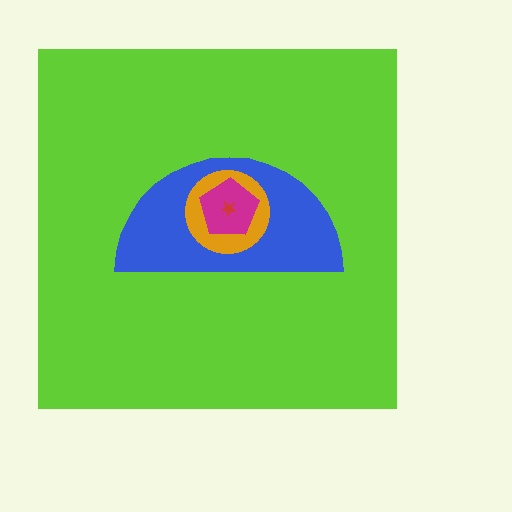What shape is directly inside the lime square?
The blue semicircle.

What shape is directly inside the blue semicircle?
The orange circle.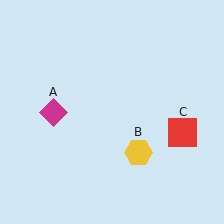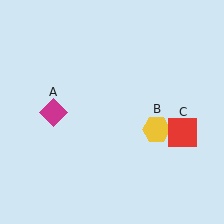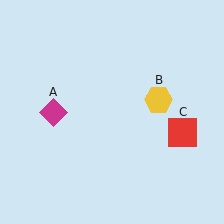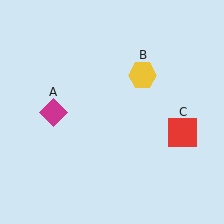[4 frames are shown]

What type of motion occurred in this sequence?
The yellow hexagon (object B) rotated counterclockwise around the center of the scene.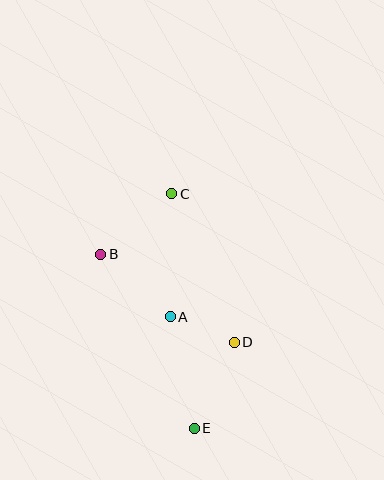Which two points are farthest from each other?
Points C and E are farthest from each other.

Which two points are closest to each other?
Points A and D are closest to each other.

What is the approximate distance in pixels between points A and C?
The distance between A and C is approximately 123 pixels.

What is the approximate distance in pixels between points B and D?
The distance between B and D is approximately 160 pixels.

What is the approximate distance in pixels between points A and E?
The distance between A and E is approximately 114 pixels.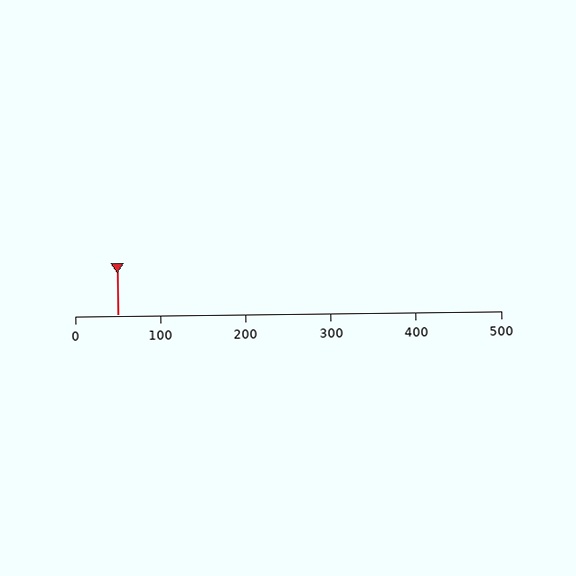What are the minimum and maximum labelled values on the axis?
The axis runs from 0 to 500.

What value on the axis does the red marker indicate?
The marker indicates approximately 50.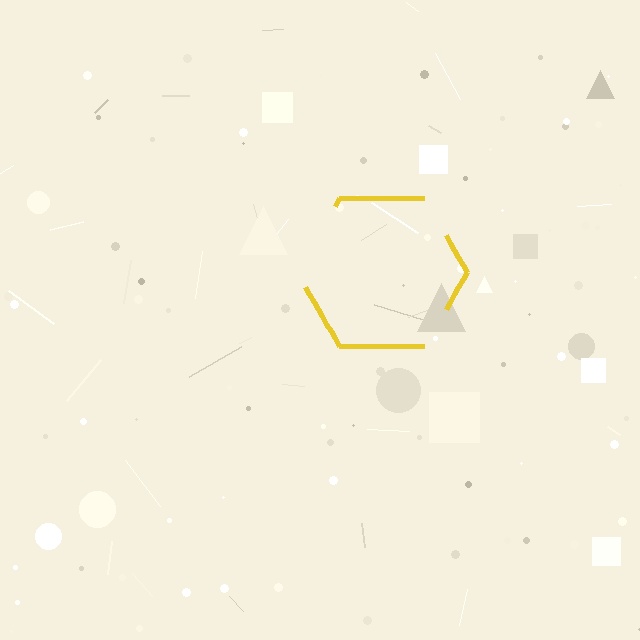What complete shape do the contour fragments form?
The contour fragments form a hexagon.